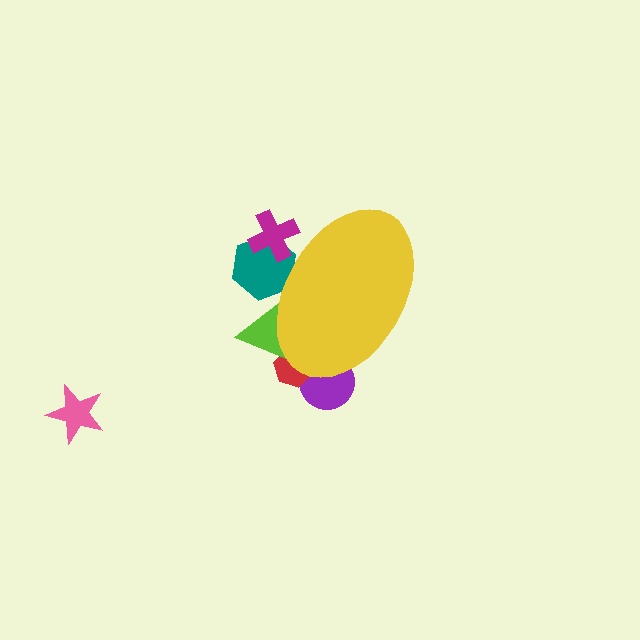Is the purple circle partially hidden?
Yes, the purple circle is partially hidden behind the yellow ellipse.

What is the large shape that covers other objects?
A yellow ellipse.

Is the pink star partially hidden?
No, the pink star is fully visible.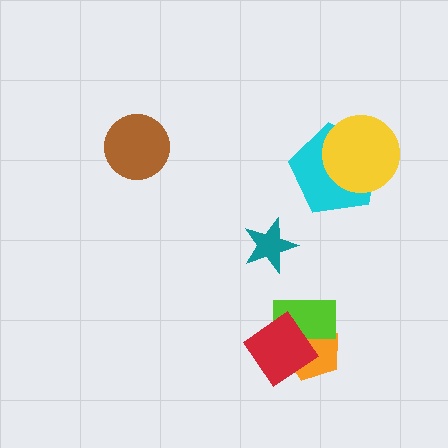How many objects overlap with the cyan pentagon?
1 object overlaps with the cyan pentagon.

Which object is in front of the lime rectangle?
The red diamond is in front of the lime rectangle.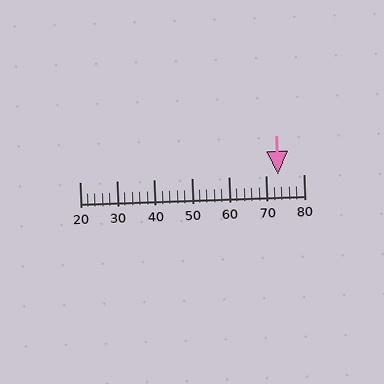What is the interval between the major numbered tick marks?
The major tick marks are spaced 10 units apart.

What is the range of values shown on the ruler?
The ruler shows values from 20 to 80.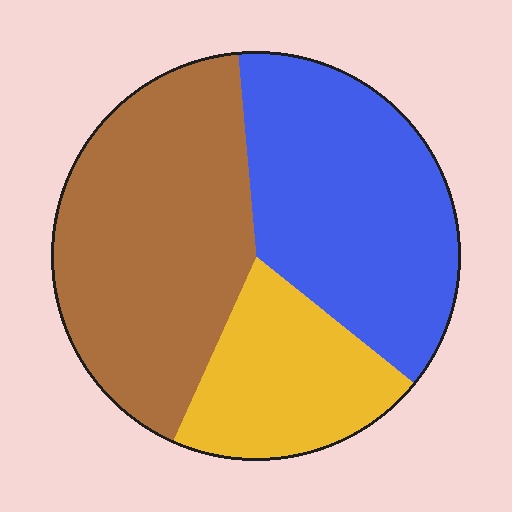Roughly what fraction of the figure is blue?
Blue covers roughly 35% of the figure.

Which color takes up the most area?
Brown, at roughly 40%.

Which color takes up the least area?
Yellow, at roughly 20%.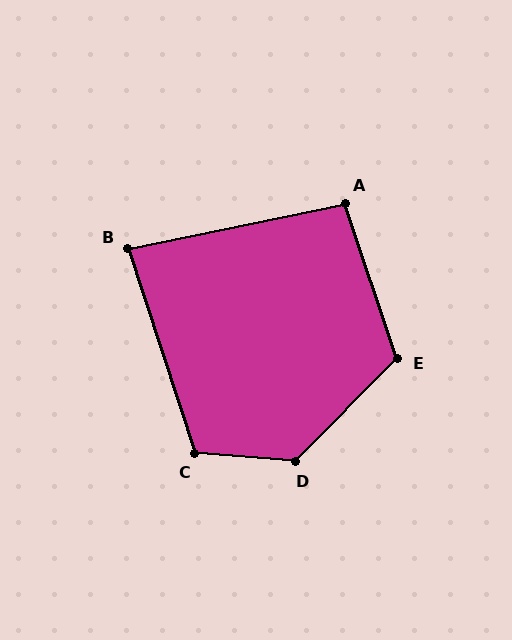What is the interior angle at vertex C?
Approximately 113 degrees (obtuse).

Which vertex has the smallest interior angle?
B, at approximately 84 degrees.